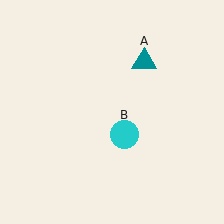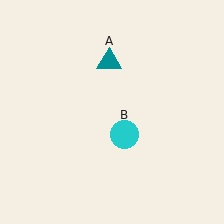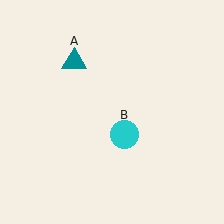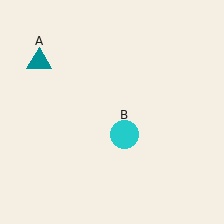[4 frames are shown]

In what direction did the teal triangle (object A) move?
The teal triangle (object A) moved left.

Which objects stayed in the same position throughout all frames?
Cyan circle (object B) remained stationary.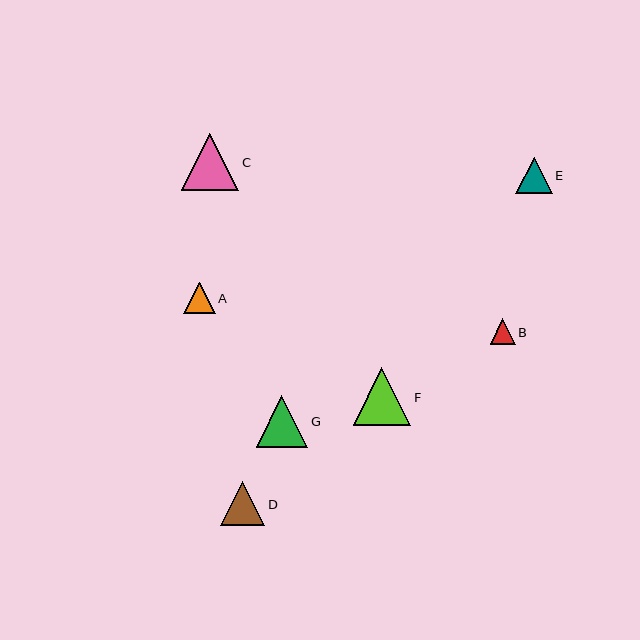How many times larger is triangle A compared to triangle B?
Triangle A is approximately 1.2 times the size of triangle B.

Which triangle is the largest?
Triangle F is the largest with a size of approximately 58 pixels.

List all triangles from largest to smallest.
From largest to smallest: F, C, G, D, E, A, B.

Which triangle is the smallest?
Triangle B is the smallest with a size of approximately 25 pixels.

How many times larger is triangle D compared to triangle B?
Triangle D is approximately 1.8 times the size of triangle B.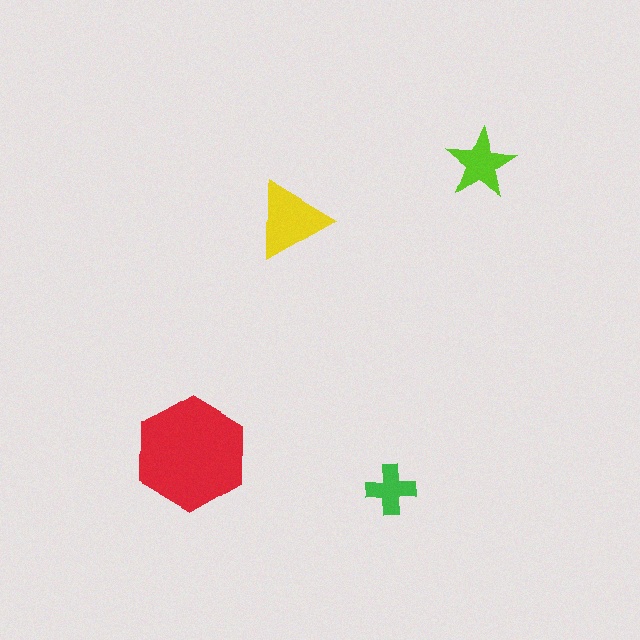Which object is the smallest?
The green cross.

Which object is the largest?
The red hexagon.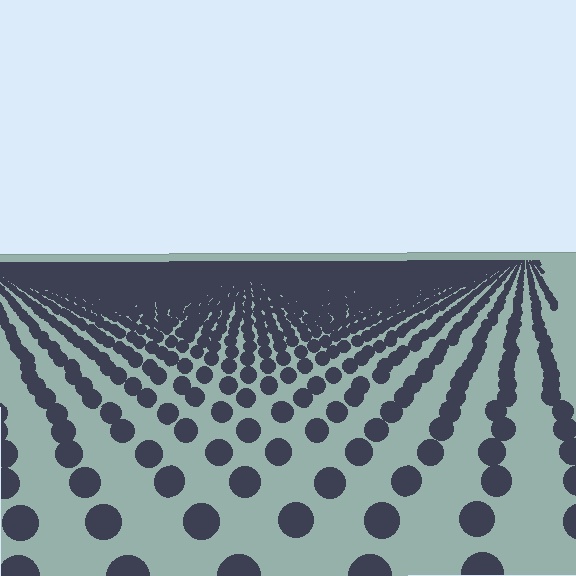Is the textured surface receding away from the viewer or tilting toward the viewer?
The surface is receding away from the viewer. Texture elements get smaller and denser toward the top.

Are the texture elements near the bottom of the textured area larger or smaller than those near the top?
Larger. Near the bottom, elements are closer to the viewer and appear at a bigger on-screen size.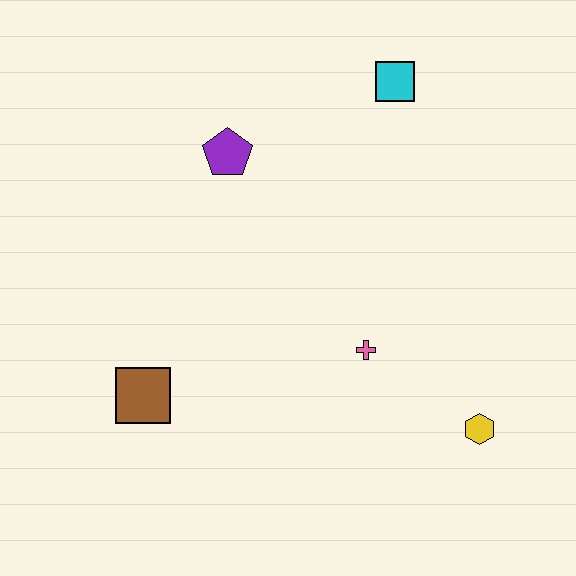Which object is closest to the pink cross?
The yellow hexagon is closest to the pink cross.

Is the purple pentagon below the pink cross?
No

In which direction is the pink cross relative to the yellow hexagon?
The pink cross is to the left of the yellow hexagon.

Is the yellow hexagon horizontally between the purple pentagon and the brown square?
No